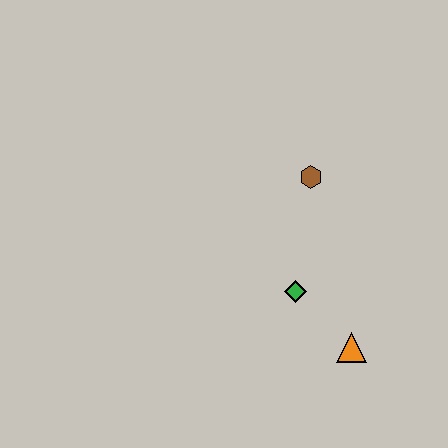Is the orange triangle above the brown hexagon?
No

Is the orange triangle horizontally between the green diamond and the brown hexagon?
No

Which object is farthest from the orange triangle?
The brown hexagon is farthest from the orange triangle.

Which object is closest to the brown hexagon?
The green diamond is closest to the brown hexagon.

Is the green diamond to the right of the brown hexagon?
No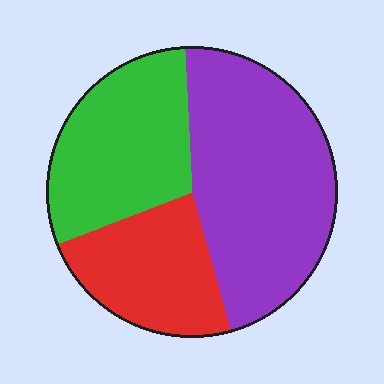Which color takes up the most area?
Purple, at roughly 45%.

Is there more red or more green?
Green.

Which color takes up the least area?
Red, at roughly 25%.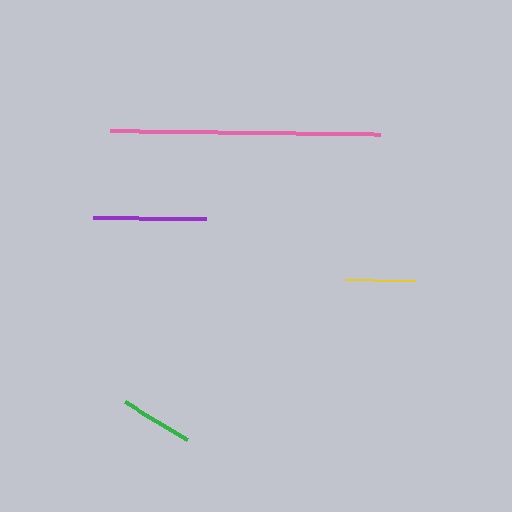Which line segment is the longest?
The pink line is the longest at approximately 270 pixels.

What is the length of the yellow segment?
The yellow segment is approximately 70 pixels long.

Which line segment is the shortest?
The yellow line is the shortest at approximately 70 pixels.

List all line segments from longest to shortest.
From longest to shortest: pink, purple, green, yellow.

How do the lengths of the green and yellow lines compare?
The green and yellow lines are approximately the same length.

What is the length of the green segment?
The green segment is approximately 72 pixels long.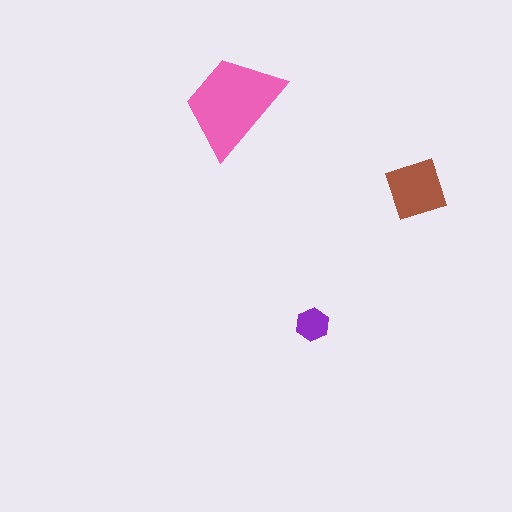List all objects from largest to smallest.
The pink trapezoid, the brown diamond, the purple hexagon.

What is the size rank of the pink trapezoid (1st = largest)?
1st.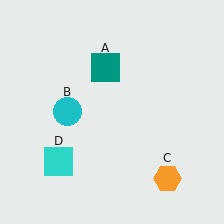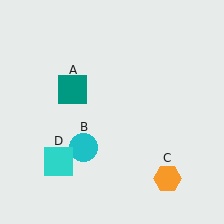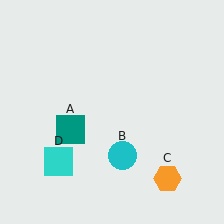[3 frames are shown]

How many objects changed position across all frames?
2 objects changed position: teal square (object A), cyan circle (object B).